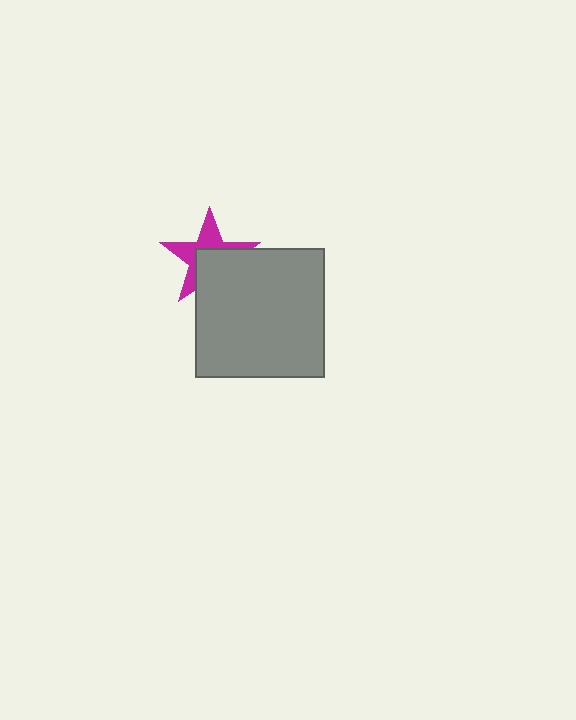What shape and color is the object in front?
The object in front is a gray square.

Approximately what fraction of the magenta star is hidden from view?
Roughly 51% of the magenta star is hidden behind the gray square.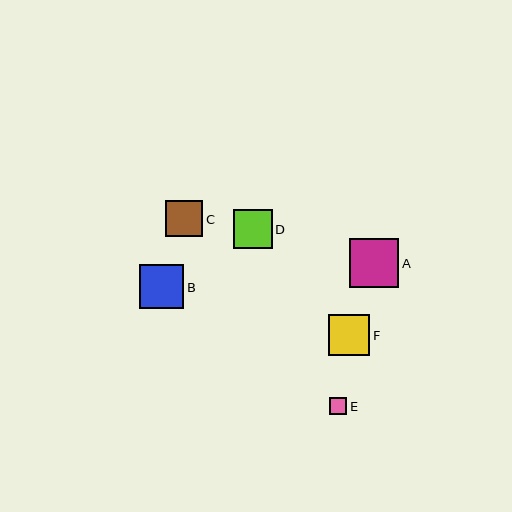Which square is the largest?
Square A is the largest with a size of approximately 50 pixels.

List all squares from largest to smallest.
From largest to smallest: A, B, F, D, C, E.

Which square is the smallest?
Square E is the smallest with a size of approximately 17 pixels.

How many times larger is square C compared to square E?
Square C is approximately 2.2 times the size of square E.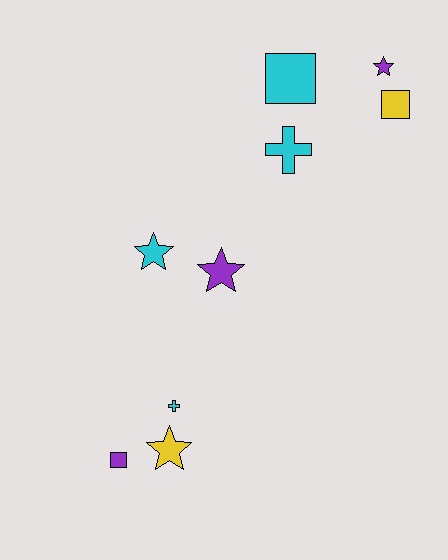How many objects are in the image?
There are 9 objects.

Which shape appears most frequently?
Star, with 4 objects.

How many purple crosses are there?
There are no purple crosses.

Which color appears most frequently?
Cyan, with 4 objects.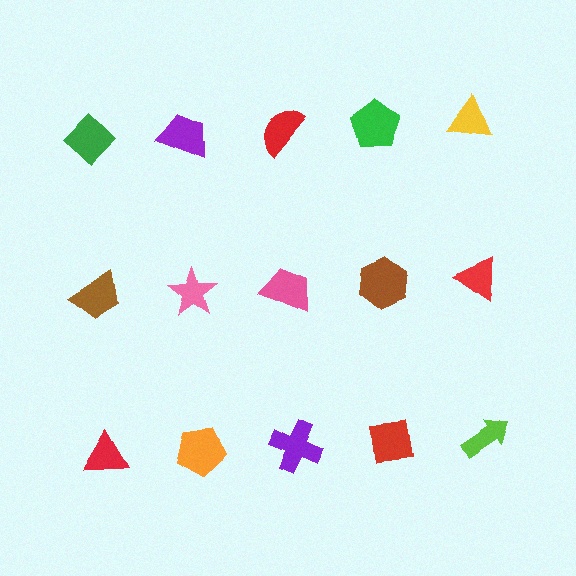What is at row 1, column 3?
A red semicircle.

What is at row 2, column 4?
A brown hexagon.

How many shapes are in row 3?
5 shapes.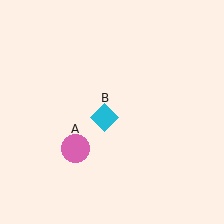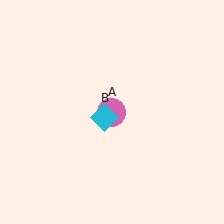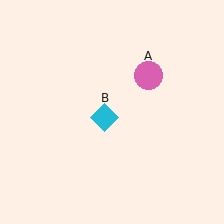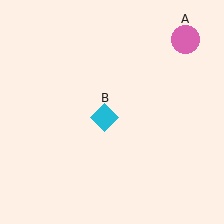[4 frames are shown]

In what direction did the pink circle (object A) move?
The pink circle (object A) moved up and to the right.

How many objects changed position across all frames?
1 object changed position: pink circle (object A).